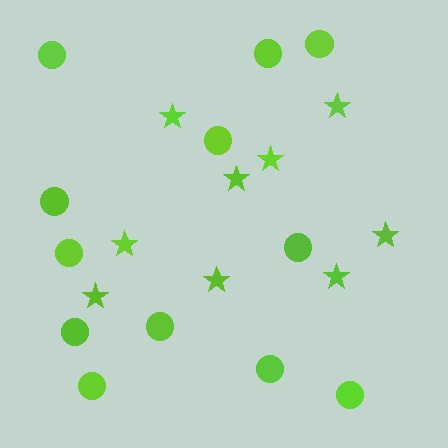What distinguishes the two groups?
There are 2 groups: one group of stars (9) and one group of circles (12).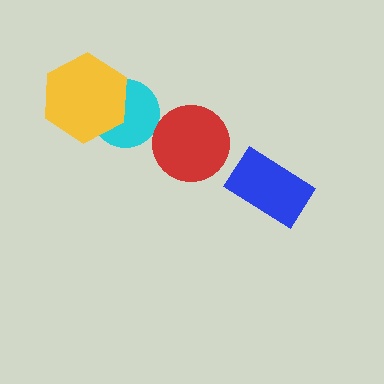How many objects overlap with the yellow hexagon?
1 object overlaps with the yellow hexagon.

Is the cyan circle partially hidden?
Yes, it is partially covered by another shape.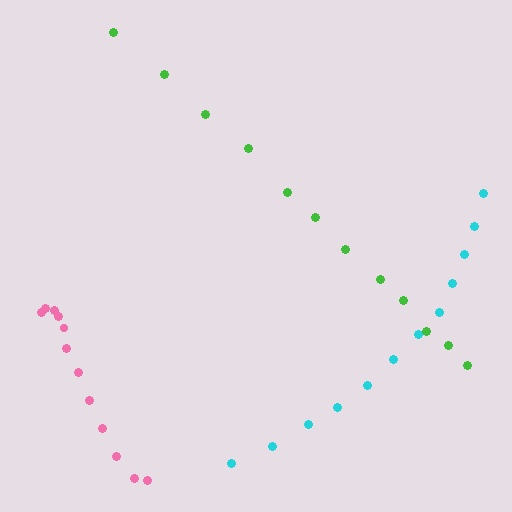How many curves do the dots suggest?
There are 3 distinct paths.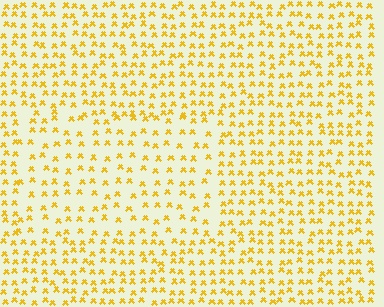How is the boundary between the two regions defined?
The boundary is defined by a change in element density (approximately 1.6x ratio). All elements are the same color, size, and shape.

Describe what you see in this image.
The image contains small yellow elements arranged at two different densities. A rectangle-shaped region is visible where the elements are less densely packed than the surrounding area.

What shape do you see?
I see a rectangle.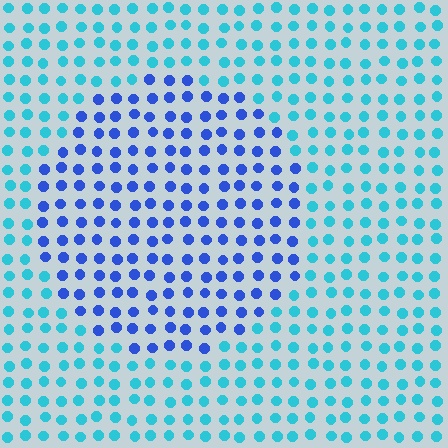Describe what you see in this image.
The image is filled with small cyan elements in a uniform arrangement. A circle-shaped region is visible where the elements are tinted to a slightly different hue, forming a subtle color boundary.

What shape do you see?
I see a circle.